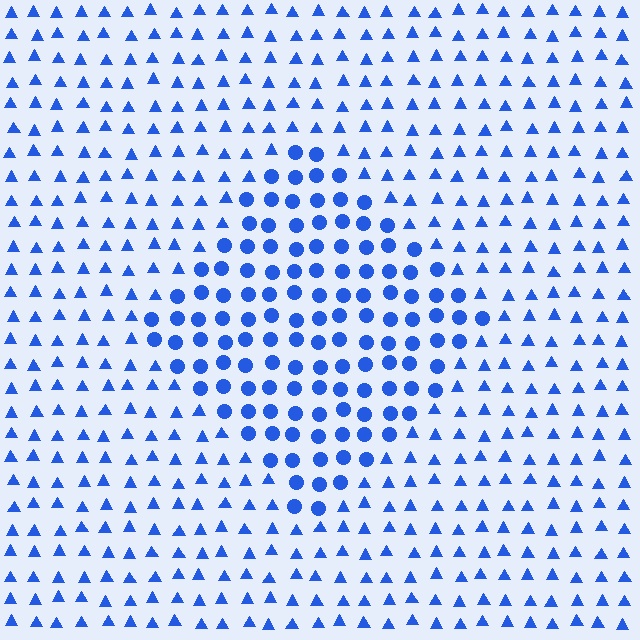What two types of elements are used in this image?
The image uses circles inside the diamond region and triangles outside it.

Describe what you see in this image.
The image is filled with small blue elements arranged in a uniform grid. A diamond-shaped region contains circles, while the surrounding area contains triangles. The boundary is defined purely by the change in element shape.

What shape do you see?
I see a diamond.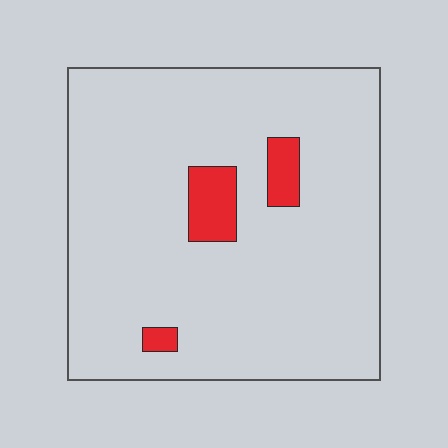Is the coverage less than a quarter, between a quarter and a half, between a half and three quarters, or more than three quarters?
Less than a quarter.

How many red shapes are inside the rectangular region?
3.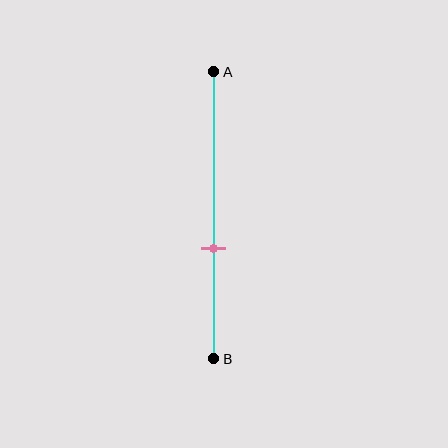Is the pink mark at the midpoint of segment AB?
No, the mark is at about 60% from A, not at the 50% midpoint.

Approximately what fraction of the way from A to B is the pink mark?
The pink mark is approximately 60% of the way from A to B.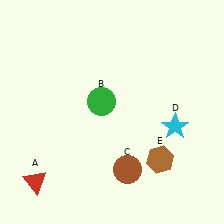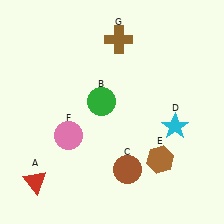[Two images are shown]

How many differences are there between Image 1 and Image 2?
There are 2 differences between the two images.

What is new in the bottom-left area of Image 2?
A pink circle (F) was added in the bottom-left area of Image 2.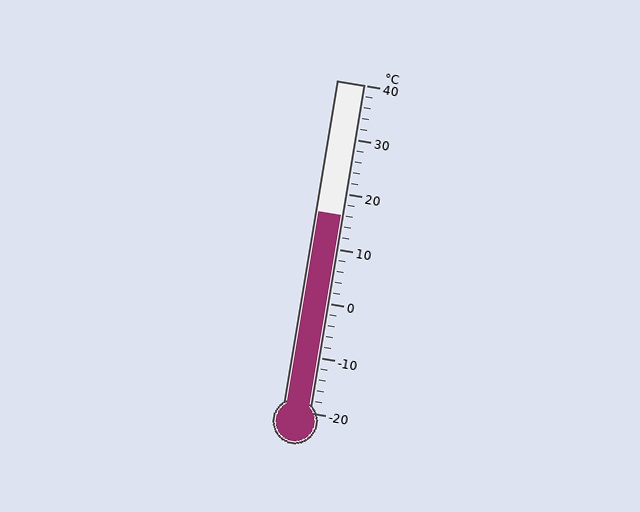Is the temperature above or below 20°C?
The temperature is below 20°C.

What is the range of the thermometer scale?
The thermometer scale ranges from -20°C to 40°C.